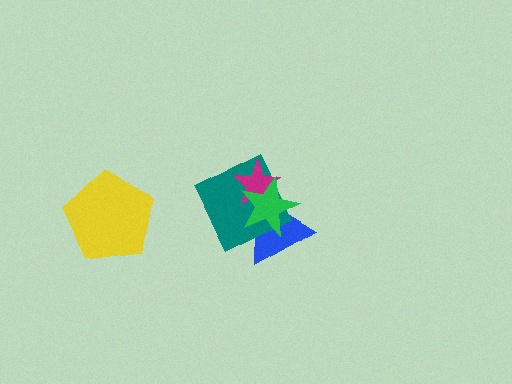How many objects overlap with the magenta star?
3 objects overlap with the magenta star.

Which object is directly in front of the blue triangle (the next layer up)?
The teal square is directly in front of the blue triangle.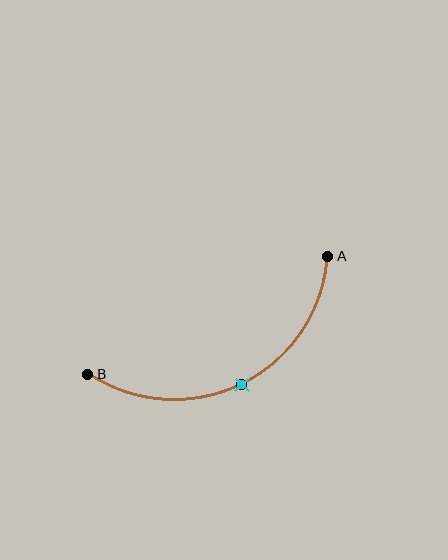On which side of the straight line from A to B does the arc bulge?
The arc bulges below the straight line connecting A and B.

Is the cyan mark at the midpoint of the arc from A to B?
Yes. The cyan mark lies on the arc at equal arc-length from both A and B — it is the arc midpoint.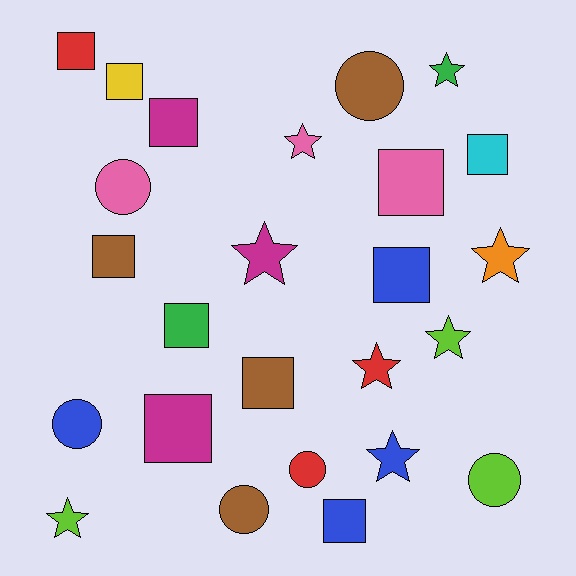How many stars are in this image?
There are 8 stars.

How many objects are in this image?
There are 25 objects.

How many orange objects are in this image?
There is 1 orange object.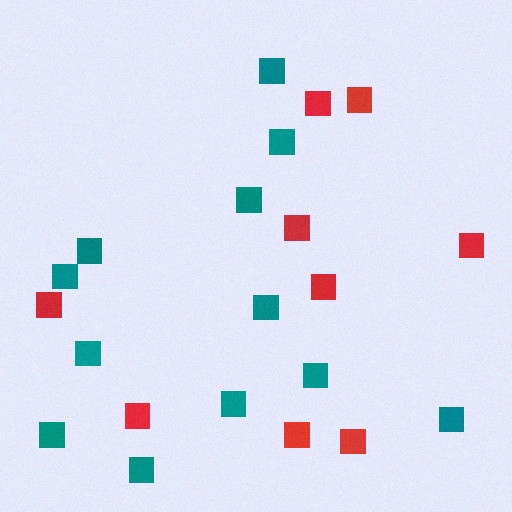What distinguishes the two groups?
There are 2 groups: one group of red squares (9) and one group of teal squares (12).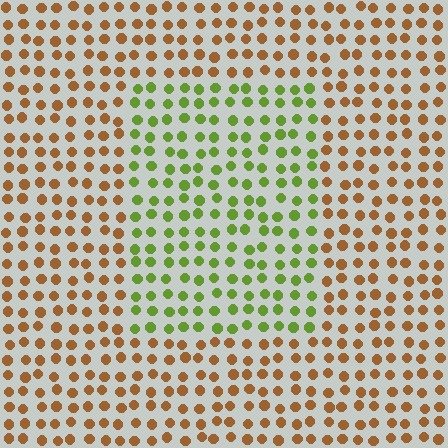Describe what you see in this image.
The image is filled with small brown elements in a uniform arrangement. A rectangle-shaped region is visible where the elements are tinted to a slightly different hue, forming a subtle color boundary.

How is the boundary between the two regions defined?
The boundary is defined purely by a slight shift in hue (about 64 degrees). Spacing, size, and orientation are identical on both sides.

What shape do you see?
I see a rectangle.